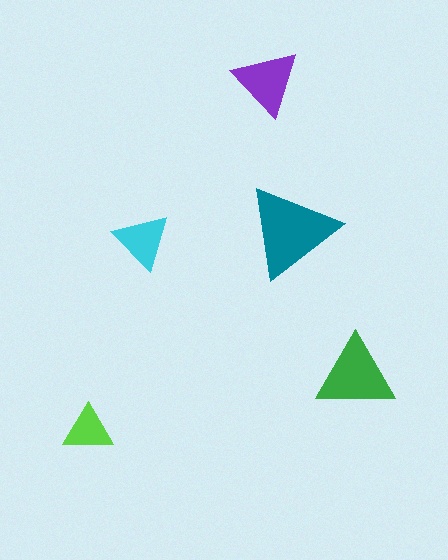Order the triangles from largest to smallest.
the teal one, the green one, the purple one, the cyan one, the lime one.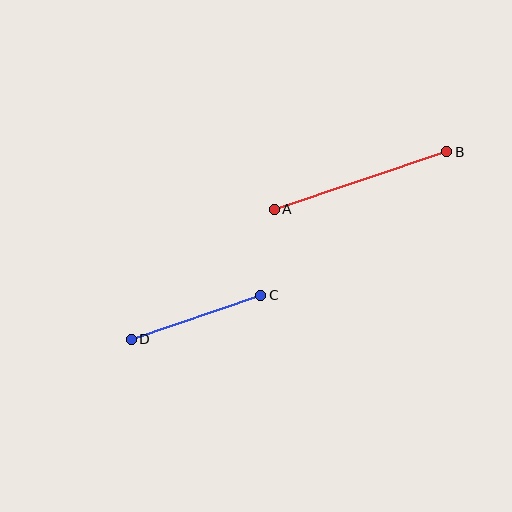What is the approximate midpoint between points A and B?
The midpoint is at approximately (361, 180) pixels.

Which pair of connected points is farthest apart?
Points A and B are farthest apart.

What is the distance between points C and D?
The distance is approximately 137 pixels.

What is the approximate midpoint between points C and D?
The midpoint is at approximately (196, 317) pixels.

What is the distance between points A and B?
The distance is approximately 182 pixels.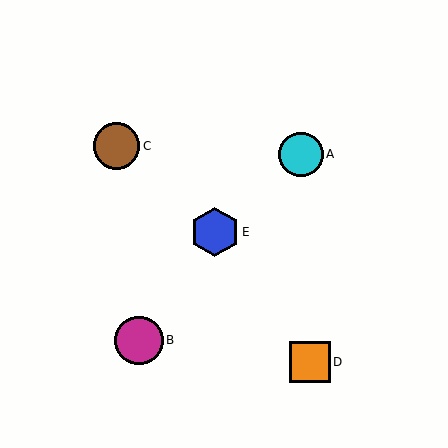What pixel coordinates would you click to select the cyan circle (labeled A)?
Click at (301, 154) to select the cyan circle A.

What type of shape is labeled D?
Shape D is an orange square.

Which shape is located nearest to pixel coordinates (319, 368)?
The orange square (labeled D) at (310, 362) is nearest to that location.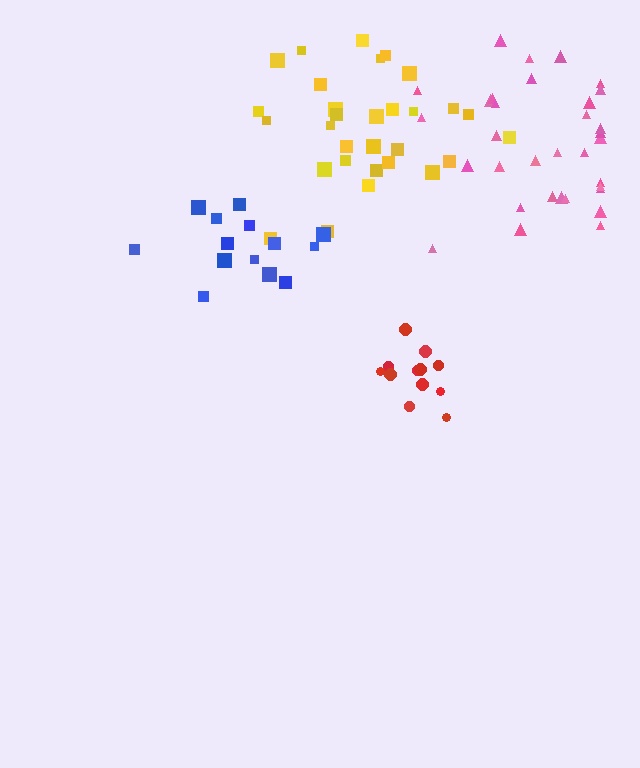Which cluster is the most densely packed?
Red.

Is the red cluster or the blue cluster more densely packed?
Red.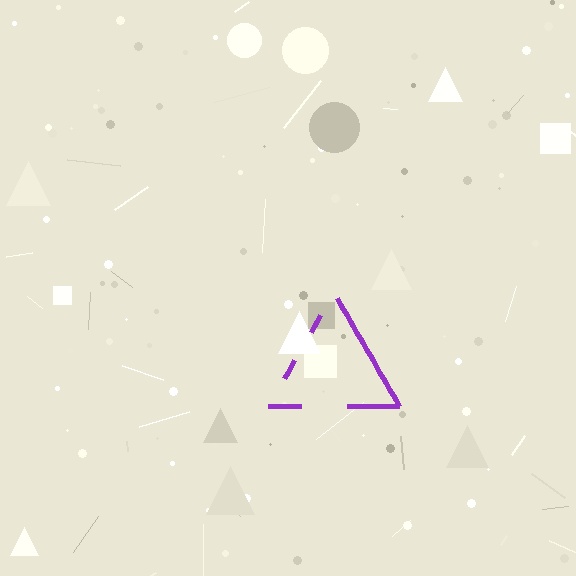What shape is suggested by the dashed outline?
The dashed outline suggests a triangle.